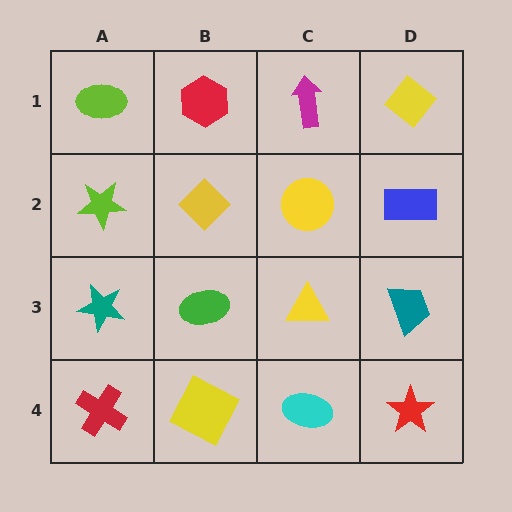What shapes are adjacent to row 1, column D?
A blue rectangle (row 2, column D), a magenta arrow (row 1, column C).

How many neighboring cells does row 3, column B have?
4.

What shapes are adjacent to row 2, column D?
A yellow diamond (row 1, column D), a teal trapezoid (row 3, column D), a yellow circle (row 2, column C).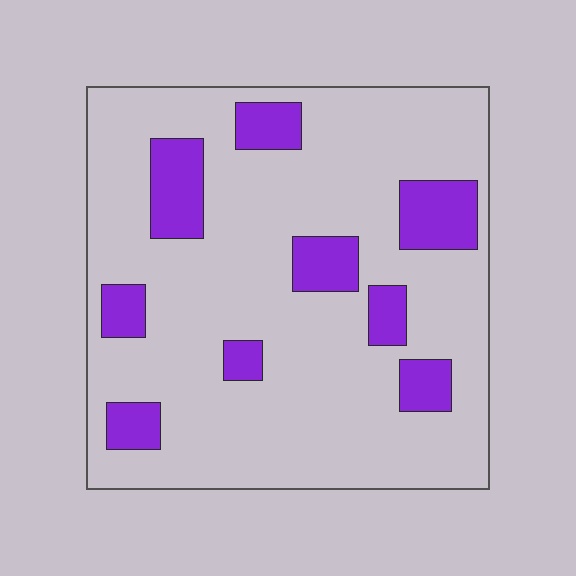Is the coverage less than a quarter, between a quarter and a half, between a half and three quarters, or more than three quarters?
Less than a quarter.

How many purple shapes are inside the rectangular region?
9.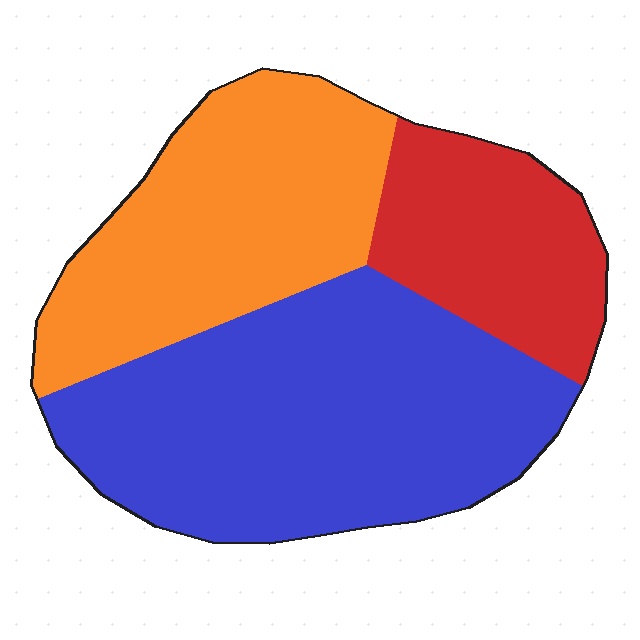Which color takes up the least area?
Red, at roughly 20%.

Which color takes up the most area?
Blue, at roughly 50%.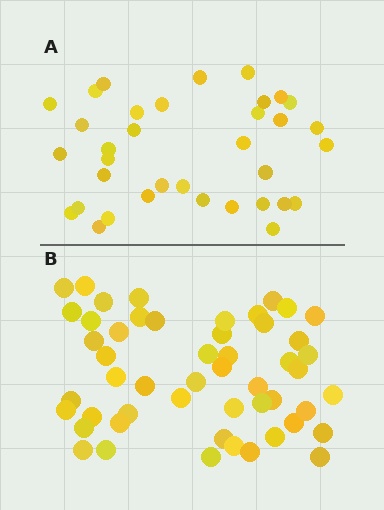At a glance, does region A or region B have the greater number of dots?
Region B (the bottom region) has more dots.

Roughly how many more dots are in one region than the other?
Region B has approximately 15 more dots than region A.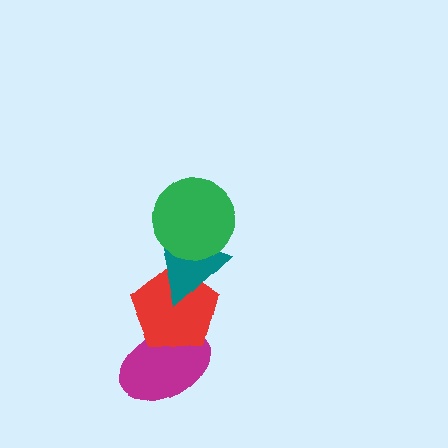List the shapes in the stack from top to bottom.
From top to bottom: the green circle, the teal triangle, the red pentagon, the magenta ellipse.